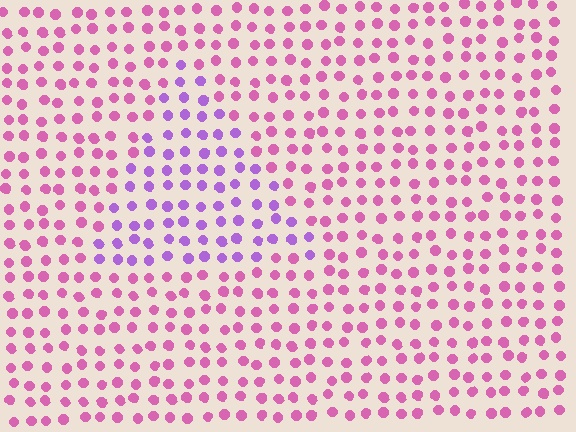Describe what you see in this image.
The image is filled with small pink elements in a uniform arrangement. A triangle-shaped region is visible where the elements are tinted to a slightly different hue, forming a subtle color boundary.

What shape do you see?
I see a triangle.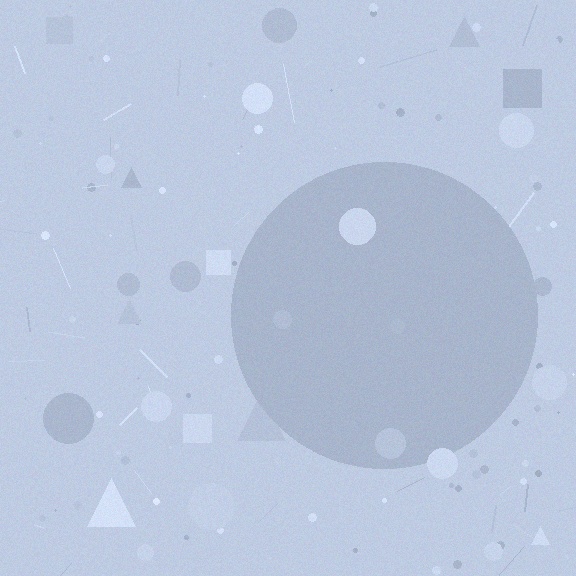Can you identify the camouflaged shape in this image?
The camouflaged shape is a circle.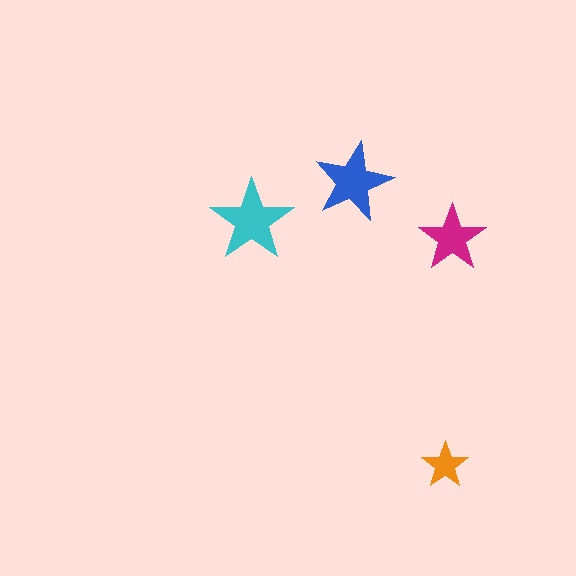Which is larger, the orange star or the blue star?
The blue one.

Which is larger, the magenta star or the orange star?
The magenta one.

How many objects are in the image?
There are 4 objects in the image.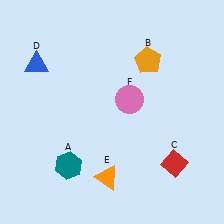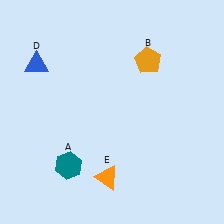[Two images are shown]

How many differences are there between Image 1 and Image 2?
There are 2 differences between the two images.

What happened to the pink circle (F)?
The pink circle (F) was removed in Image 2. It was in the top-right area of Image 1.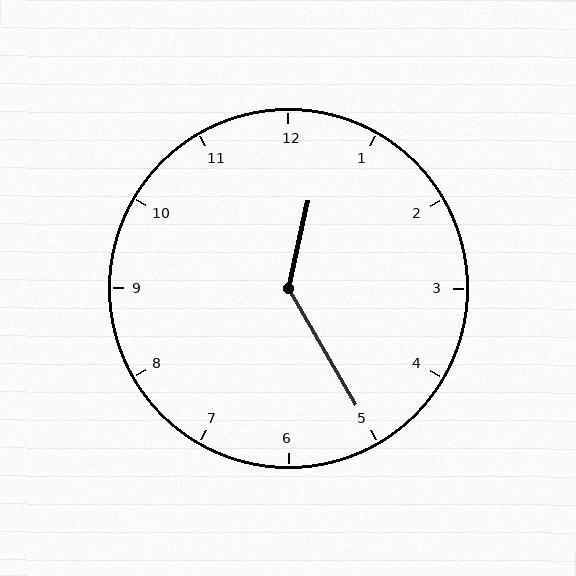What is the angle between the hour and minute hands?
Approximately 138 degrees.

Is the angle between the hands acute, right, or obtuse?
It is obtuse.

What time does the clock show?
12:25.